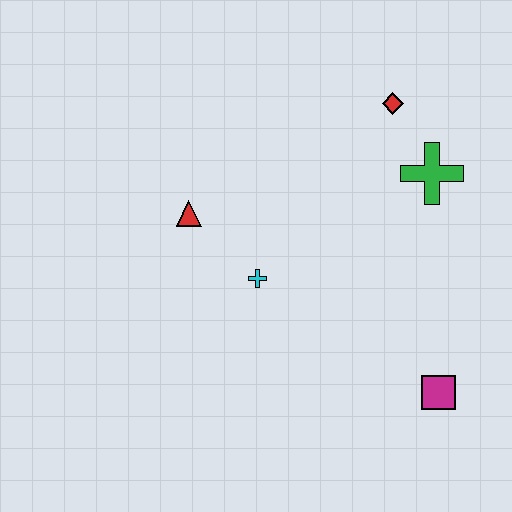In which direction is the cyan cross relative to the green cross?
The cyan cross is to the left of the green cross.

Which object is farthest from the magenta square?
The red triangle is farthest from the magenta square.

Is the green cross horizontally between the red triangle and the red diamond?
No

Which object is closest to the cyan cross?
The red triangle is closest to the cyan cross.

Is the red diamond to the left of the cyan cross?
No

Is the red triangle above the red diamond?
No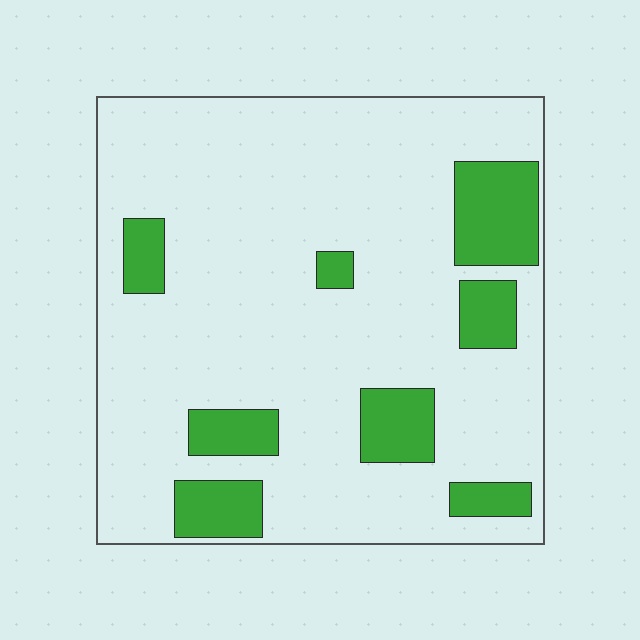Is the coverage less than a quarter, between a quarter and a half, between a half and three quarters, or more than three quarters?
Less than a quarter.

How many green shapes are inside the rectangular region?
8.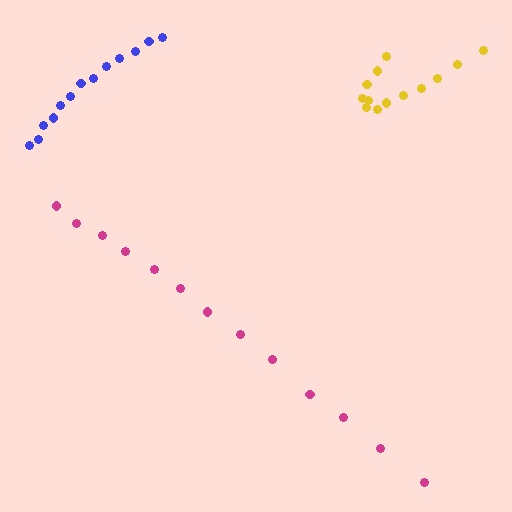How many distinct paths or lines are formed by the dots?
There are 3 distinct paths.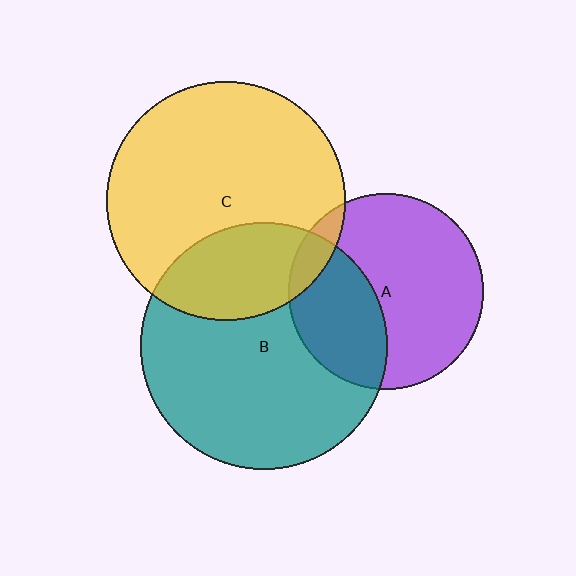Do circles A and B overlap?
Yes.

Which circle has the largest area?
Circle B (teal).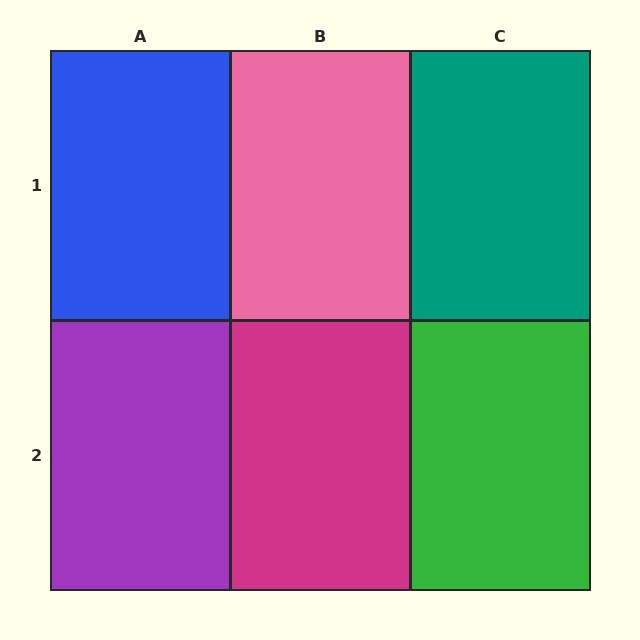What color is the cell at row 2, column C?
Green.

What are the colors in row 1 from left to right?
Blue, pink, teal.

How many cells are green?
1 cell is green.